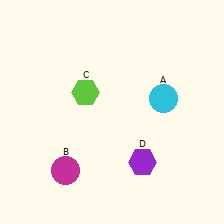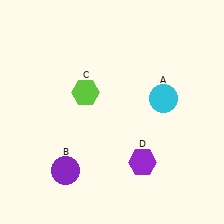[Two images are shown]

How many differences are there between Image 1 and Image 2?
There is 1 difference between the two images.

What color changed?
The circle (B) changed from magenta in Image 1 to purple in Image 2.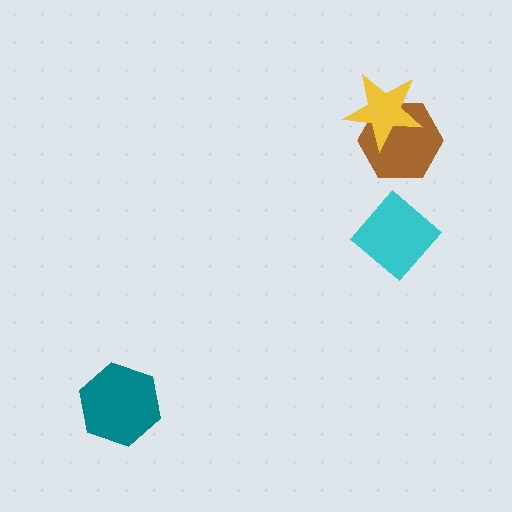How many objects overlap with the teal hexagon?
0 objects overlap with the teal hexagon.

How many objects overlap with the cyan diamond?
0 objects overlap with the cyan diamond.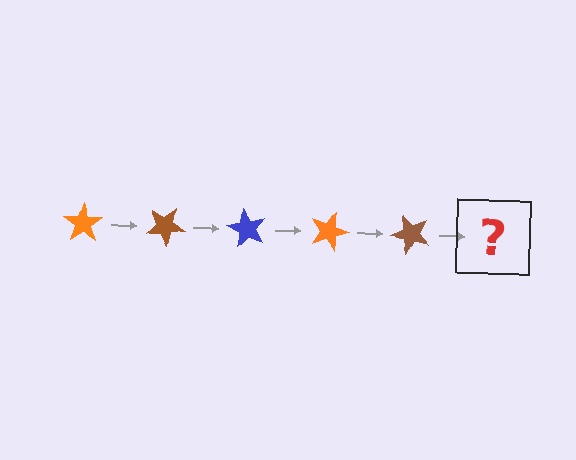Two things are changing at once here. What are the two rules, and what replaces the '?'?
The two rules are that it rotates 30 degrees each step and the color cycles through orange, brown, and blue. The '?' should be a blue star, rotated 150 degrees from the start.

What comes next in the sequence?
The next element should be a blue star, rotated 150 degrees from the start.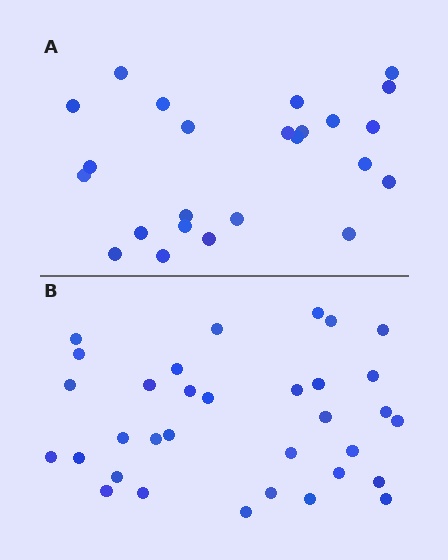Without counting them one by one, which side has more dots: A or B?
Region B (the bottom region) has more dots.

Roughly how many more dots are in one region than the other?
Region B has roughly 8 or so more dots than region A.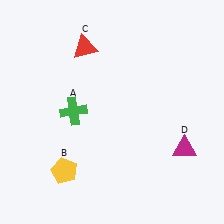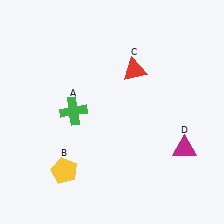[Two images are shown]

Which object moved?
The red triangle (C) moved right.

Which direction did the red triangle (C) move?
The red triangle (C) moved right.